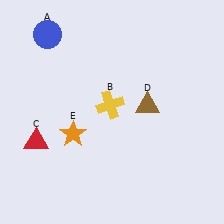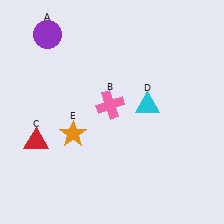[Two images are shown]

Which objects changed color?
A changed from blue to purple. B changed from yellow to pink. D changed from brown to cyan.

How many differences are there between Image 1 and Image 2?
There are 3 differences between the two images.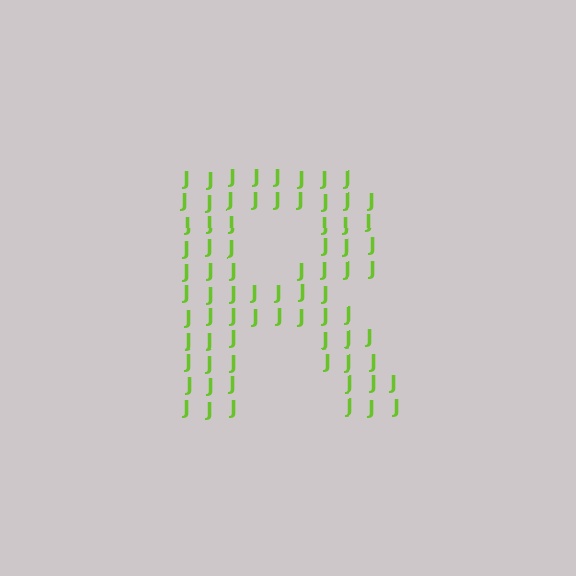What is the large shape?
The large shape is the letter R.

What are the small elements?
The small elements are letter J's.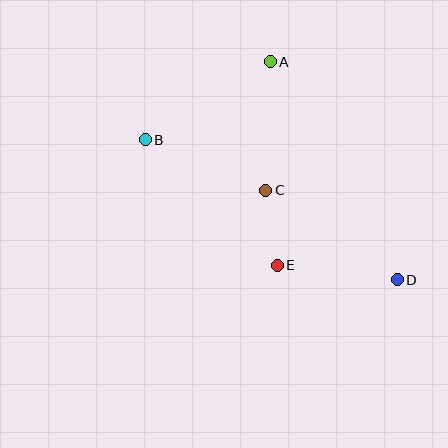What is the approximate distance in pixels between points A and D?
The distance between A and D is approximately 252 pixels.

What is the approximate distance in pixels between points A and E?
The distance between A and E is approximately 204 pixels.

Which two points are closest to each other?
Points C and E are closest to each other.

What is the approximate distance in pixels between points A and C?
The distance between A and C is approximately 129 pixels.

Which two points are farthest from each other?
Points B and D are farthest from each other.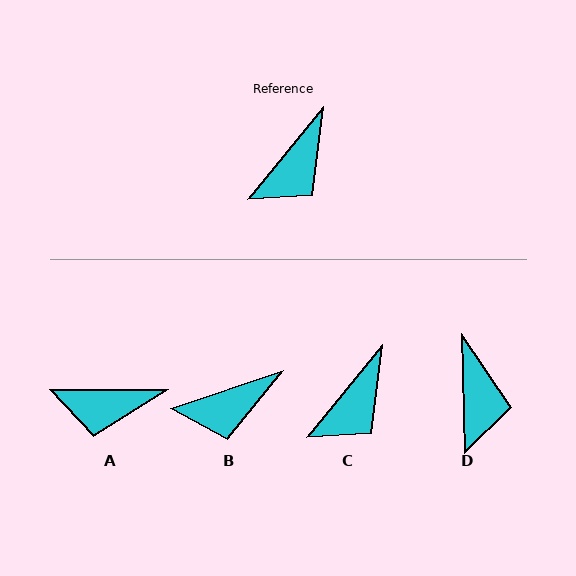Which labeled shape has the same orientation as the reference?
C.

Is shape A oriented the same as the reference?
No, it is off by about 51 degrees.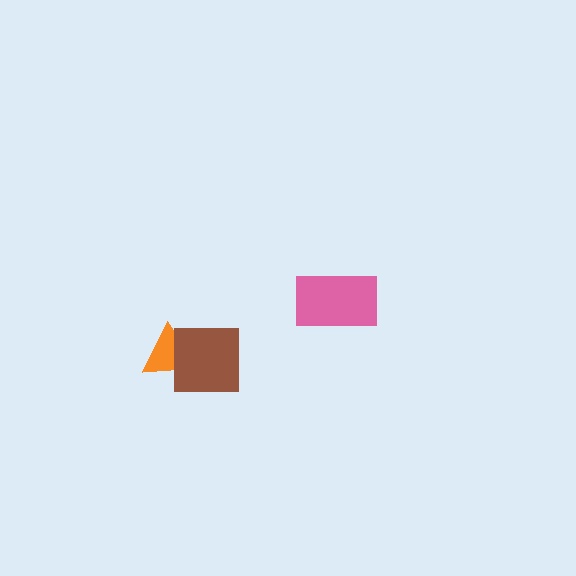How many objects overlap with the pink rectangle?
0 objects overlap with the pink rectangle.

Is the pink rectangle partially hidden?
No, no other shape covers it.